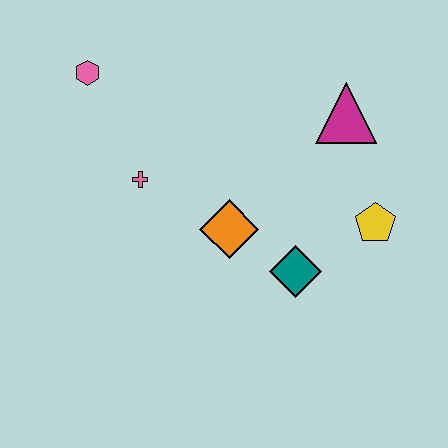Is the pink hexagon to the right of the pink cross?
No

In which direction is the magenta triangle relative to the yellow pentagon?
The magenta triangle is above the yellow pentagon.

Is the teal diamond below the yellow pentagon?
Yes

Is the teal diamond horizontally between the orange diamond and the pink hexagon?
No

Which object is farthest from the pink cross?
The yellow pentagon is farthest from the pink cross.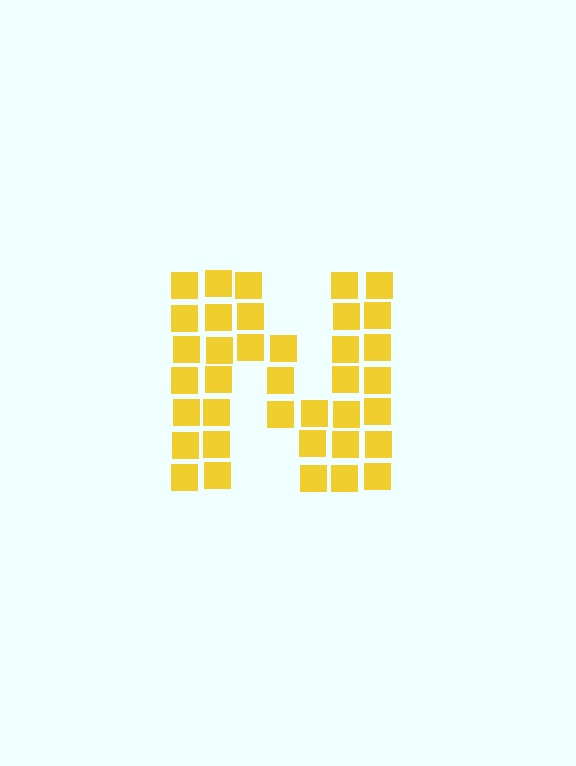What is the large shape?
The large shape is the letter N.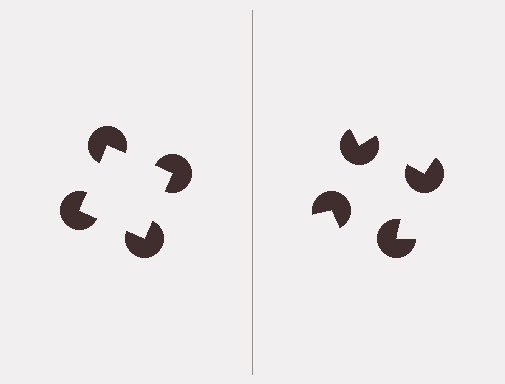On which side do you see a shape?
An illusory square appears on the left side. On the right side the wedge cuts are rotated, so no coherent shape forms.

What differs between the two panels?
The pac-man discs are positioned identically on both sides; only the wedge orientations differ. On the left they align to a square; on the right they are misaligned.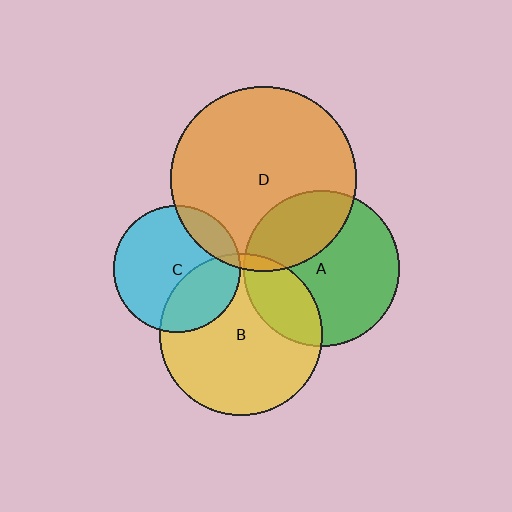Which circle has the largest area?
Circle D (orange).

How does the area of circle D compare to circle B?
Approximately 1.3 times.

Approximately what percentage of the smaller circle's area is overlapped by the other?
Approximately 25%.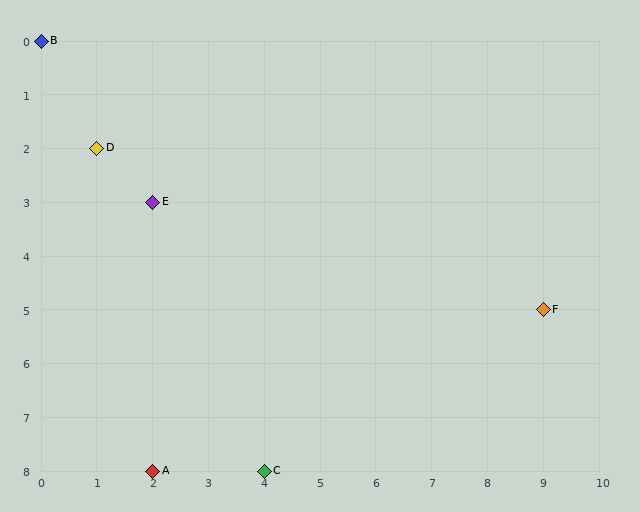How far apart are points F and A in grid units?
Points F and A are 7 columns and 3 rows apart (about 7.6 grid units diagonally).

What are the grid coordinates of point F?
Point F is at grid coordinates (9, 5).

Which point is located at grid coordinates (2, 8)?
Point A is at (2, 8).